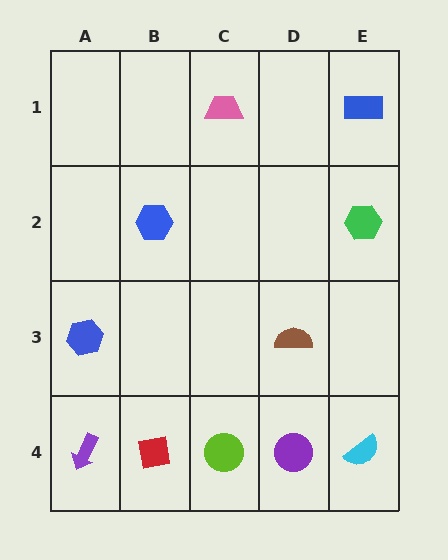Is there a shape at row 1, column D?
No, that cell is empty.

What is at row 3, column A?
A blue hexagon.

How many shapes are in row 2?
2 shapes.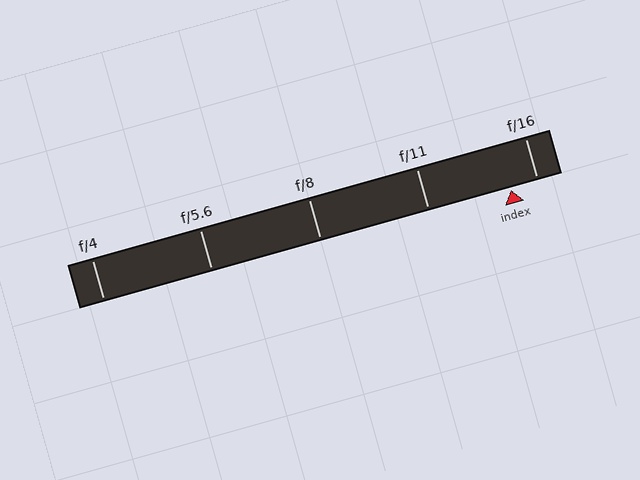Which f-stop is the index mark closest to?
The index mark is closest to f/16.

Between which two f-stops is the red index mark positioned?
The index mark is between f/11 and f/16.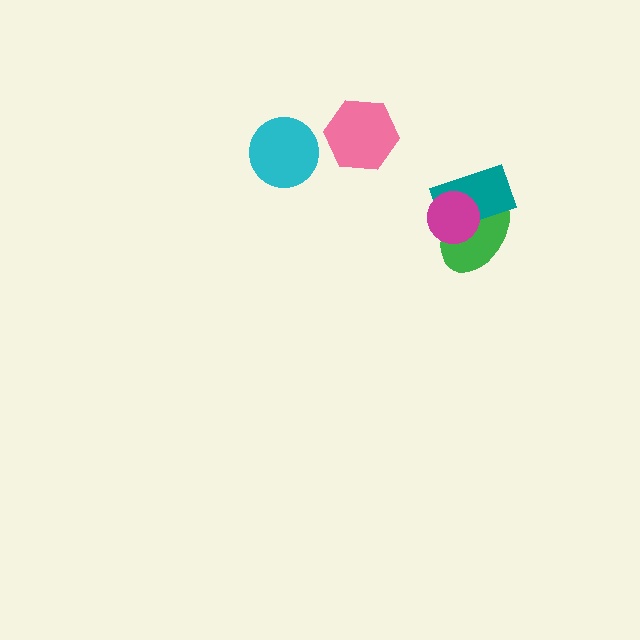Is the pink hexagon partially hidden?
No, no other shape covers it.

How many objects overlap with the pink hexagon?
0 objects overlap with the pink hexagon.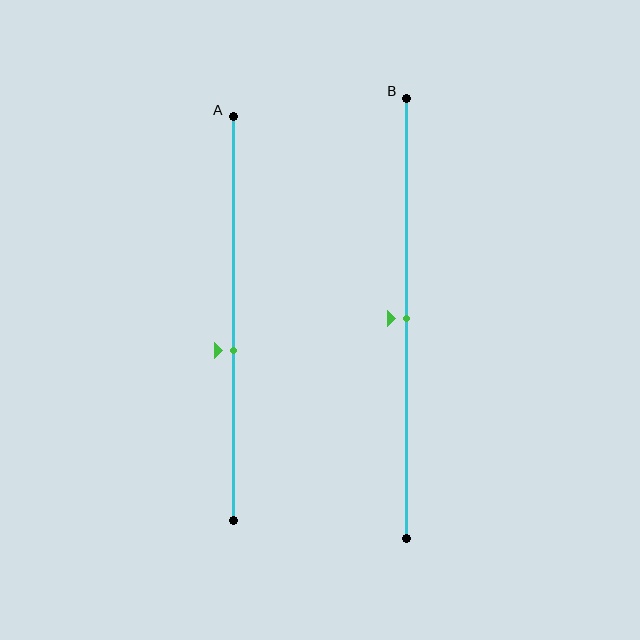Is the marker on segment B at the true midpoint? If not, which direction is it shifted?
Yes, the marker on segment B is at the true midpoint.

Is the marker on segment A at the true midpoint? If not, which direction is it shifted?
No, the marker on segment A is shifted downward by about 8% of the segment length.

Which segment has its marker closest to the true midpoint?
Segment B has its marker closest to the true midpoint.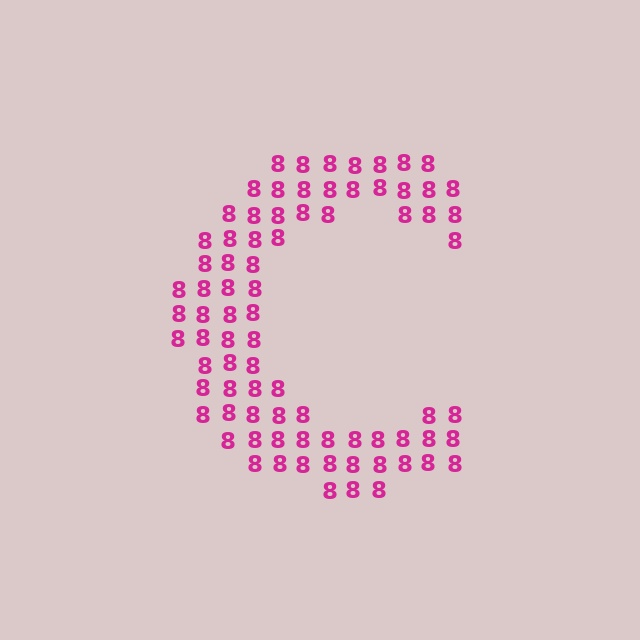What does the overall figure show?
The overall figure shows the letter C.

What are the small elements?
The small elements are digit 8's.